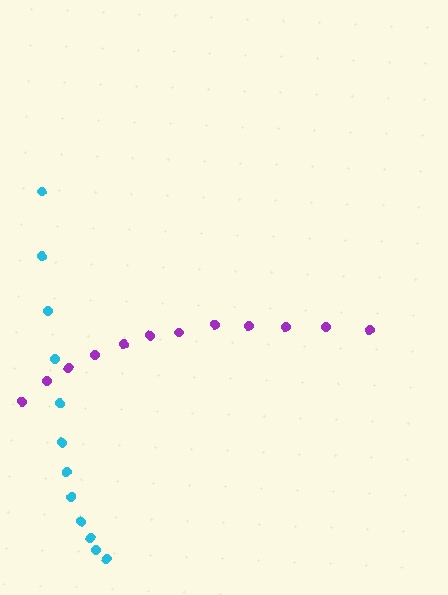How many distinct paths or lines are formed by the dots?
There are 2 distinct paths.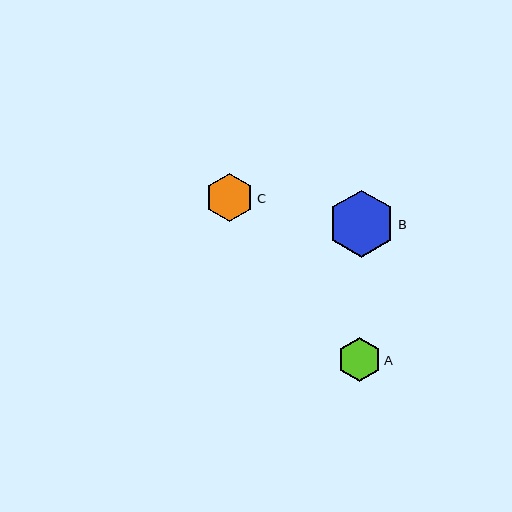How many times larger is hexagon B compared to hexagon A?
Hexagon B is approximately 1.5 times the size of hexagon A.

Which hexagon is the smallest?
Hexagon A is the smallest with a size of approximately 44 pixels.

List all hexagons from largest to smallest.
From largest to smallest: B, C, A.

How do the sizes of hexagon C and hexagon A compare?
Hexagon C and hexagon A are approximately the same size.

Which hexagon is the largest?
Hexagon B is the largest with a size of approximately 67 pixels.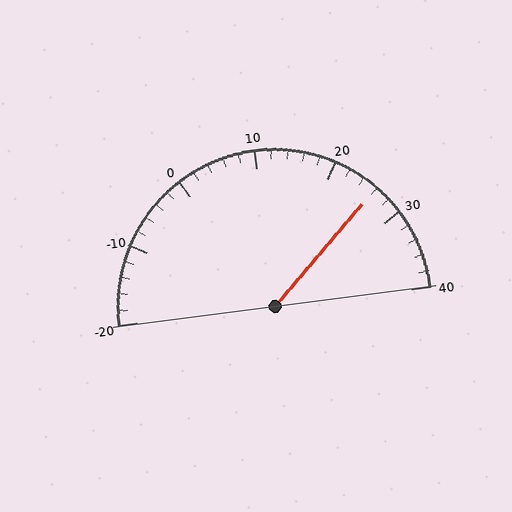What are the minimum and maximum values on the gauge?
The gauge ranges from -20 to 40.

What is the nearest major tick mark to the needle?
The nearest major tick mark is 30.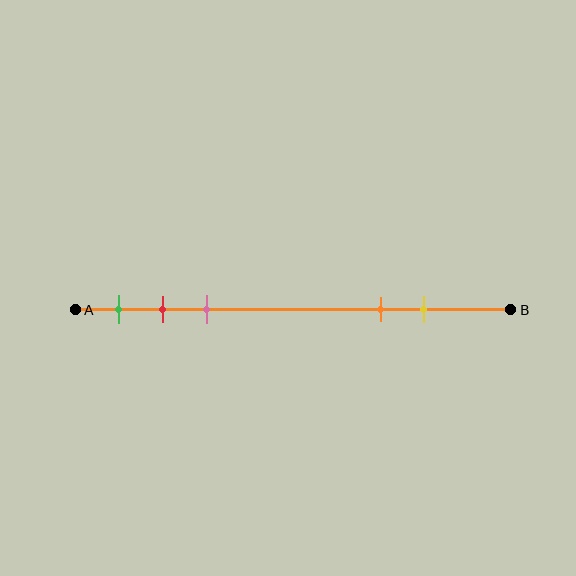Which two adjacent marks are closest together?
The red and pink marks are the closest adjacent pair.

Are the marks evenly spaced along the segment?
No, the marks are not evenly spaced.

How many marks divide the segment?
There are 5 marks dividing the segment.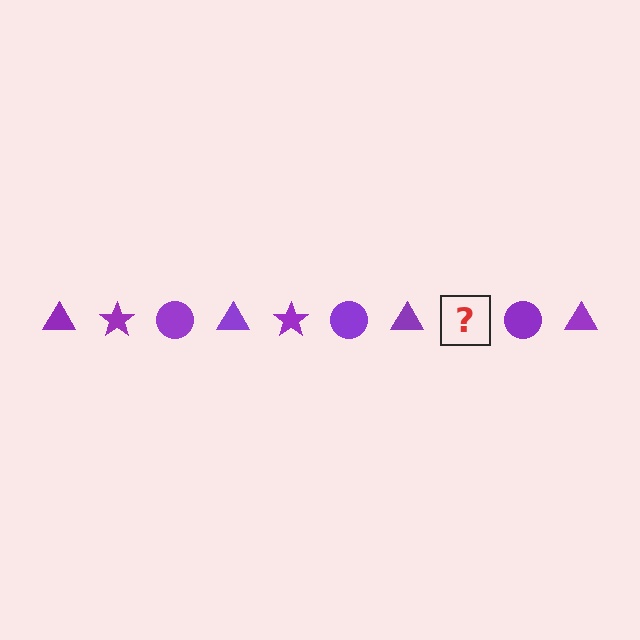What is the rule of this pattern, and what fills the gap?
The rule is that the pattern cycles through triangle, star, circle shapes in purple. The gap should be filled with a purple star.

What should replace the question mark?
The question mark should be replaced with a purple star.